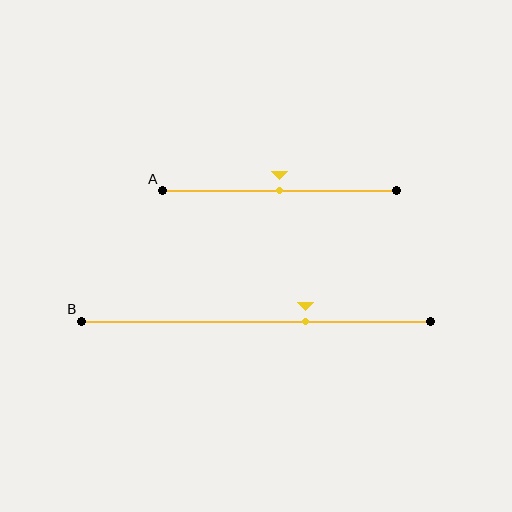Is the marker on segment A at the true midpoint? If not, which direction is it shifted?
Yes, the marker on segment A is at the true midpoint.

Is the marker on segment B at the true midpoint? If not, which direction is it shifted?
No, the marker on segment B is shifted to the right by about 14% of the segment length.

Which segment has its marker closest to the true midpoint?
Segment A has its marker closest to the true midpoint.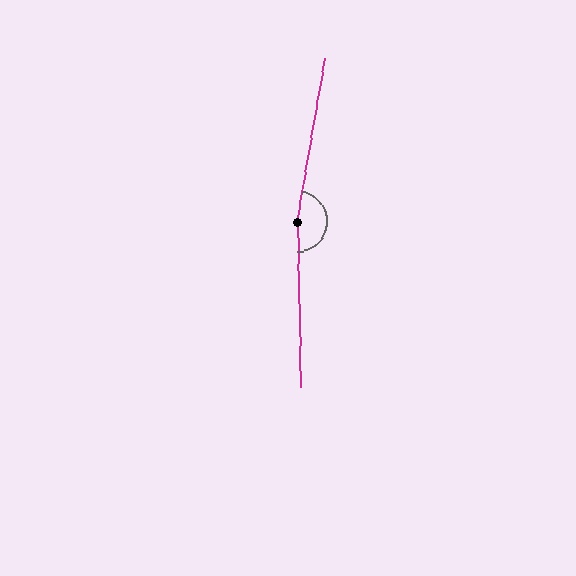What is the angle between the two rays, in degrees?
Approximately 169 degrees.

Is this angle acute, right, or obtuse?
It is obtuse.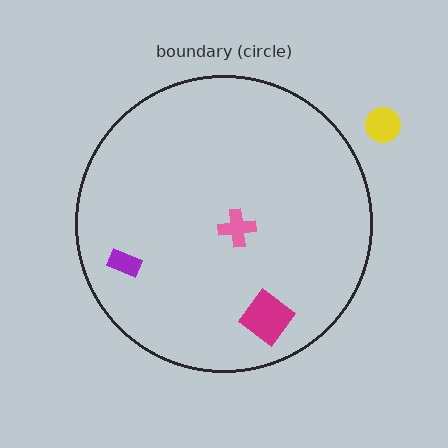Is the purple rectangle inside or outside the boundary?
Inside.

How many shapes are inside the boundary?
3 inside, 1 outside.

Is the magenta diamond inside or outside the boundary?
Inside.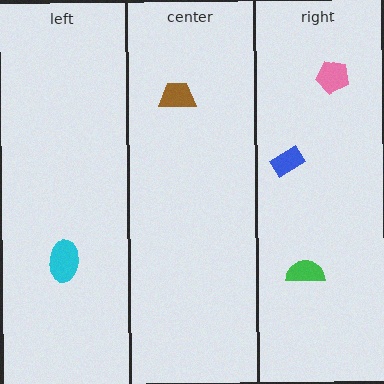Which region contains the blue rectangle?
The right region.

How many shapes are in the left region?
1.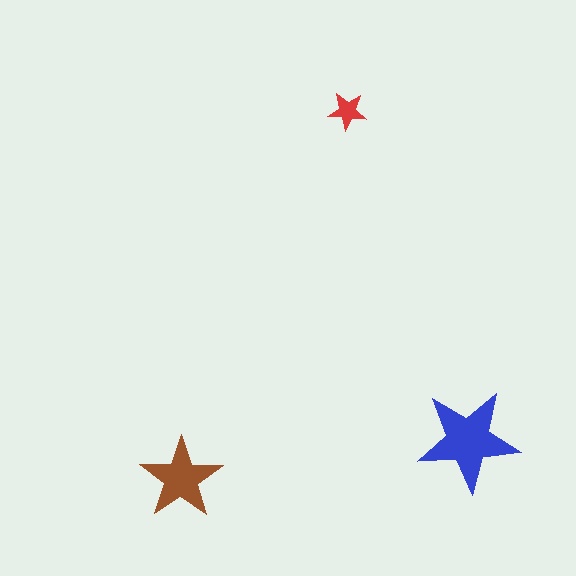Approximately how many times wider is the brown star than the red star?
About 2 times wider.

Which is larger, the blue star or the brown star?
The blue one.